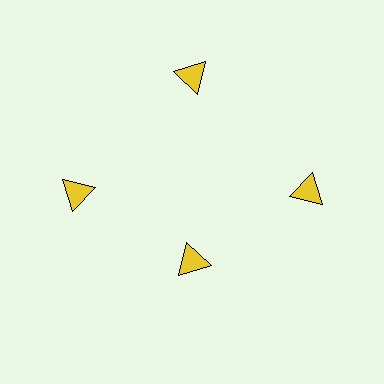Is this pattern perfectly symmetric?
No. The 4 yellow triangles are arranged in a ring, but one element near the 6 o'clock position is pulled inward toward the center, breaking the 4-fold rotational symmetry.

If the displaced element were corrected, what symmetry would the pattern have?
It would have 4-fold rotational symmetry — the pattern would map onto itself every 90 degrees.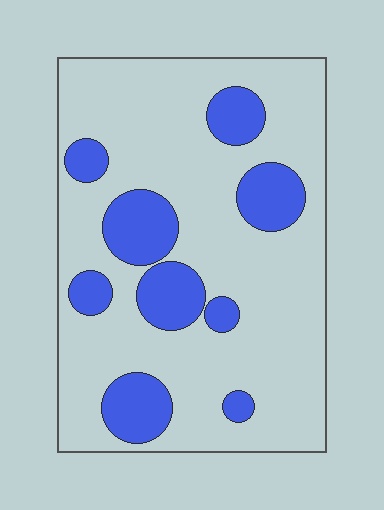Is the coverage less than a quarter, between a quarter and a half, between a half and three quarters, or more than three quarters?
Less than a quarter.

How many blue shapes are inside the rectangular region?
9.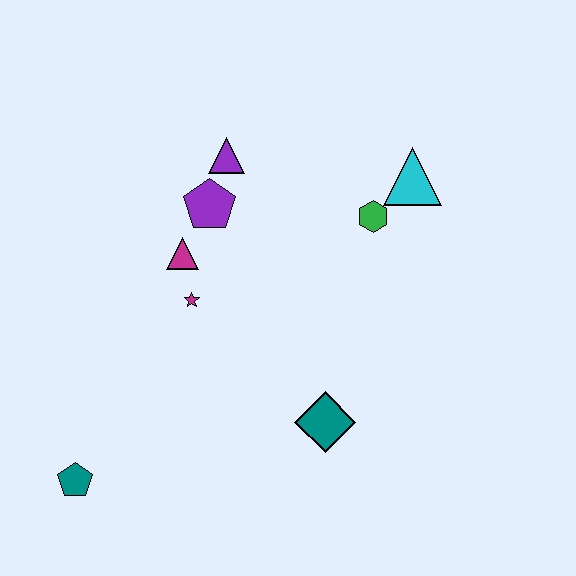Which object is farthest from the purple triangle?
The teal pentagon is farthest from the purple triangle.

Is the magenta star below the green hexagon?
Yes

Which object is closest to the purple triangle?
The purple pentagon is closest to the purple triangle.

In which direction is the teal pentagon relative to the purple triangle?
The teal pentagon is below the purple triangle.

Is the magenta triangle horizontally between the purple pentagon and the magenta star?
No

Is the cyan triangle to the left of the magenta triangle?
No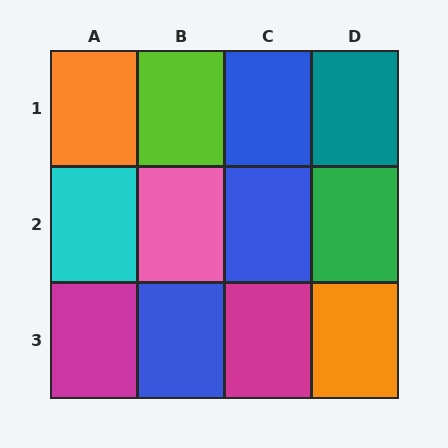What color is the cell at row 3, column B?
Blue.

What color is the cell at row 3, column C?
Magenta.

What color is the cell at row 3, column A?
Magenta.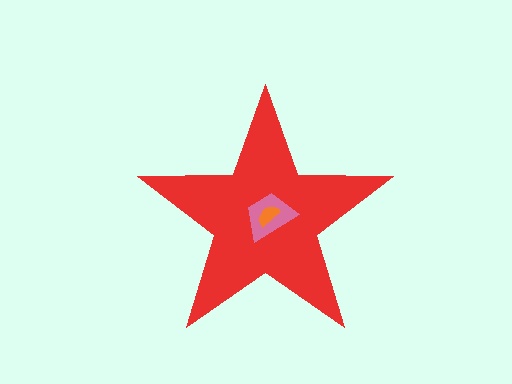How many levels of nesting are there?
3.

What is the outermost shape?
The red star.